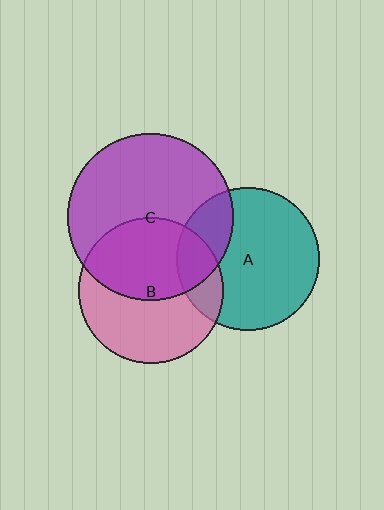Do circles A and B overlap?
Yes.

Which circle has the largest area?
Circle C (purple).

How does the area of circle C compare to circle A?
Approximately 1.4 times.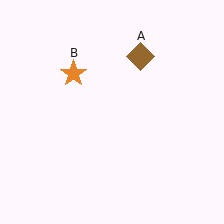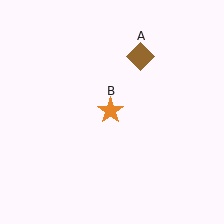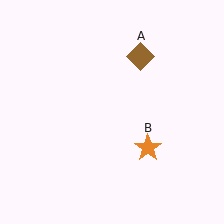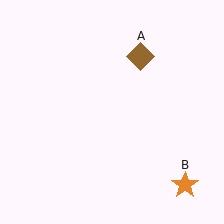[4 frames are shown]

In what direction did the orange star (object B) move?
The orange star (object B) moved down and to the right.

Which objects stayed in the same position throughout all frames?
Brown diamond (object A) remained stationary.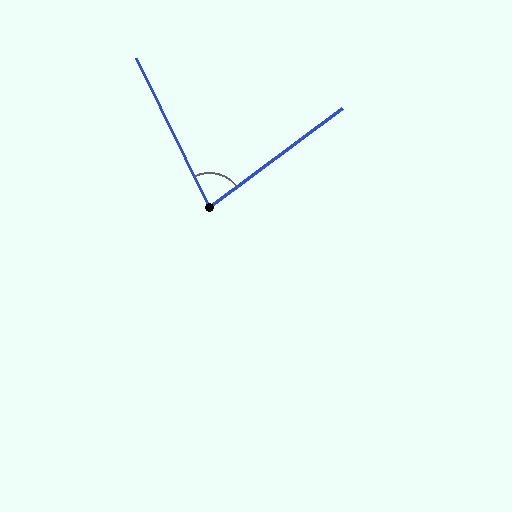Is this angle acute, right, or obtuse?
It is acute.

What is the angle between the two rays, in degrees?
Approximately 80 degrees.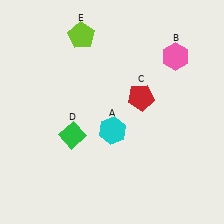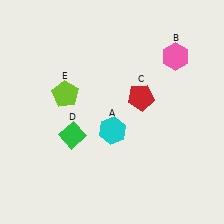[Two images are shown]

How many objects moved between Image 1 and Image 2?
1 object moved between the two images.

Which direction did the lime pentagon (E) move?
The lime pentagon (E) moved down.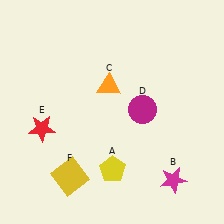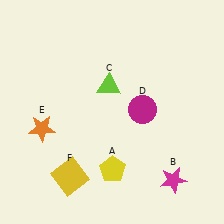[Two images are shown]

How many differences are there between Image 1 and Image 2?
There are 2 differences between the two images.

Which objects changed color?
C changed from orange to lime. E changed from red to orange.